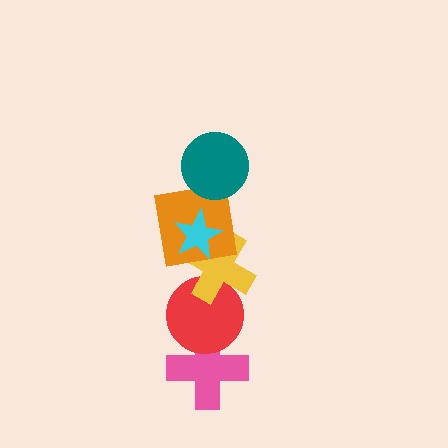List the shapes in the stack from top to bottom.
From top to bottom: the teal circle, the cyan star, the orange square, the yellow cross, the red circle, the pink cross.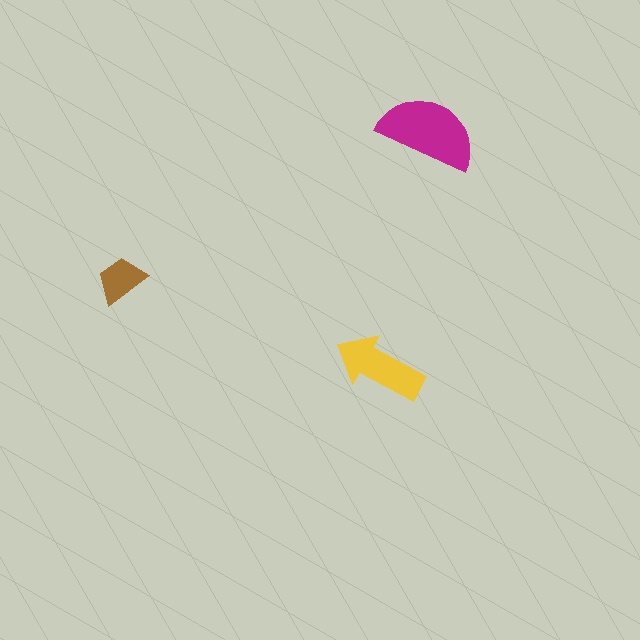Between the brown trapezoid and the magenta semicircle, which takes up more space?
The magenta semicircle.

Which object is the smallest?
The brown trapezoid.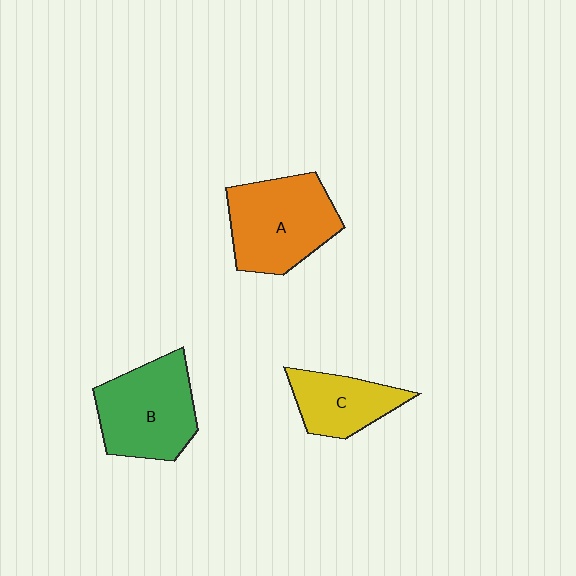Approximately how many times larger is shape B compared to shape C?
Approximately 1.5 times.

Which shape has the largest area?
Shape A (orange).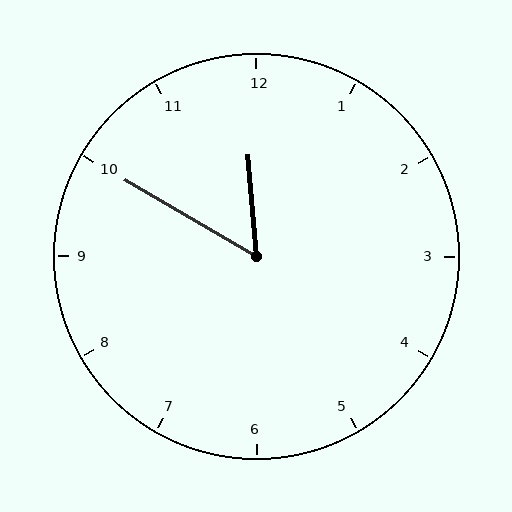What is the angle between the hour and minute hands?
Approximately 55 degrees.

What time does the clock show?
11:50.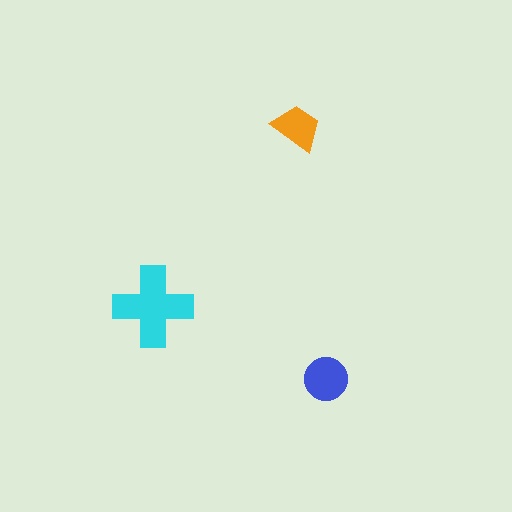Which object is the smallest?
The orange trapezoid.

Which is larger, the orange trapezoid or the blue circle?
The blue circle.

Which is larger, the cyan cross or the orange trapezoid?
The cyan cross.